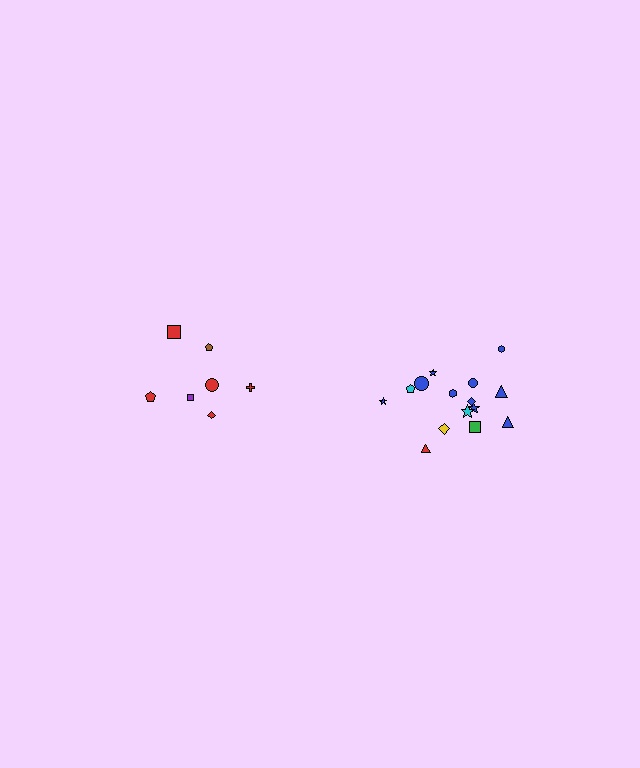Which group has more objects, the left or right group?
The right group.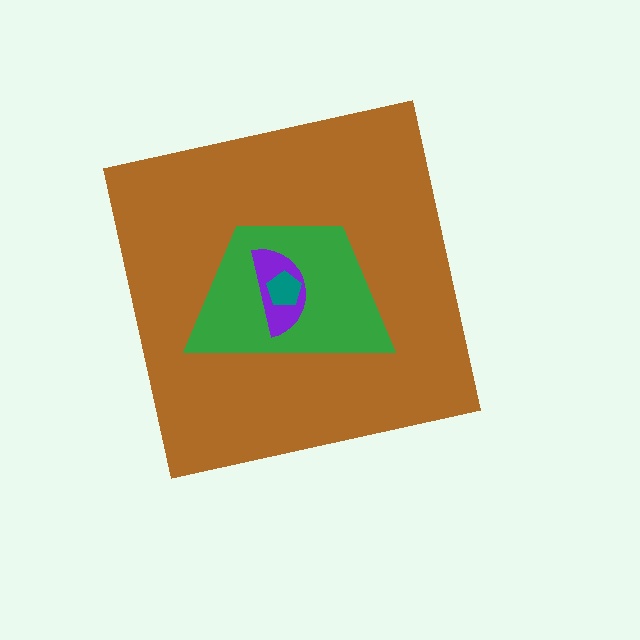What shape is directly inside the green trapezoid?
The purple semicircle.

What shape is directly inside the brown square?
The green trapezoid.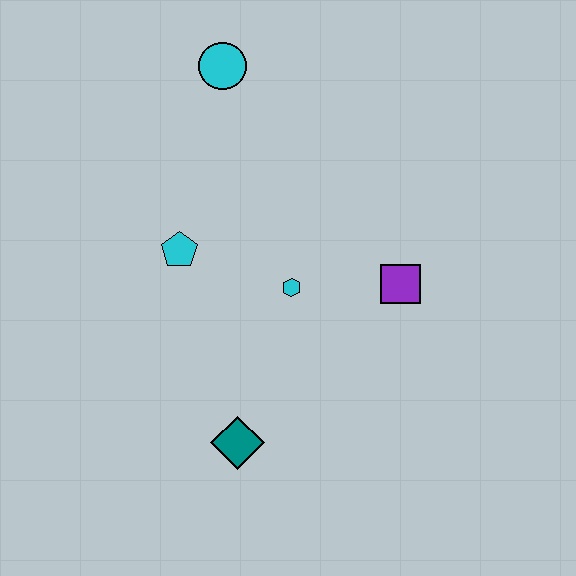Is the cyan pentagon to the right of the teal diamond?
No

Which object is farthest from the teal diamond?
The cyan circle is farthest from the teal diamond.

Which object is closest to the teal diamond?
The cyan hexagon is closest to the teal diamond.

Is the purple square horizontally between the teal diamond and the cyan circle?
No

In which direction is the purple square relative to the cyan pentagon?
The purple square is to the right of the cyan pentagon.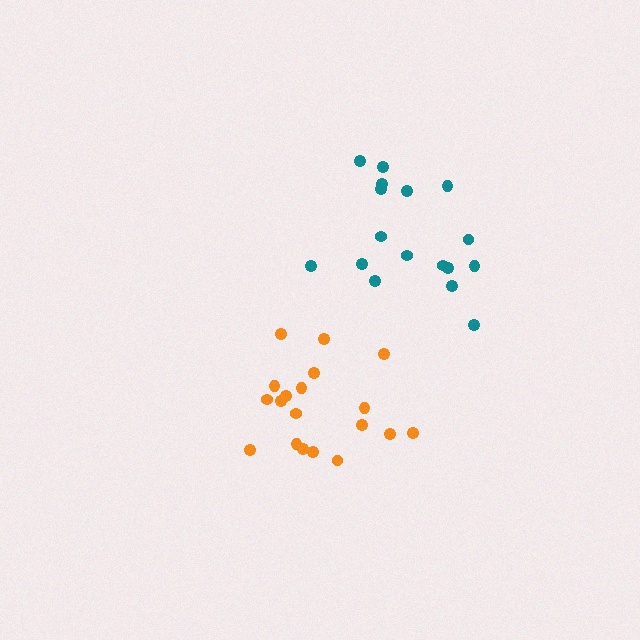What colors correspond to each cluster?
The clusters are colored: teal, orange.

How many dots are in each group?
Group 1: 17 dots, Group 2: 19 dots (36 total).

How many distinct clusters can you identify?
There are 2 distinct clusters.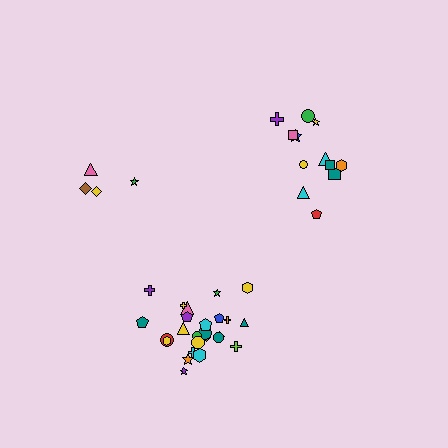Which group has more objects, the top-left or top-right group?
The top-right group.